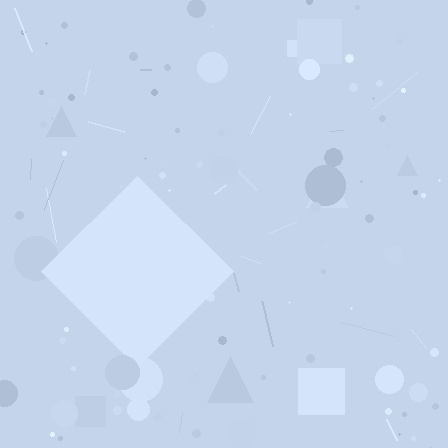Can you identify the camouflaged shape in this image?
The camouflaged shape is a diamond.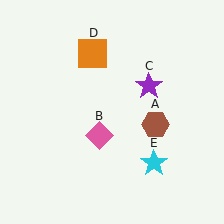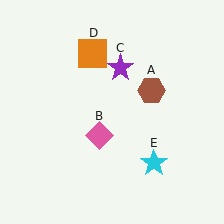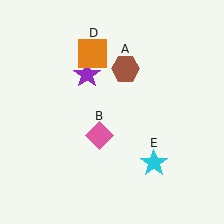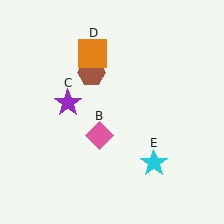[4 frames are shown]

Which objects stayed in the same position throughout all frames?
Pink diamond (object B) and orange square (object D) and cyan star (object E) remained stationary.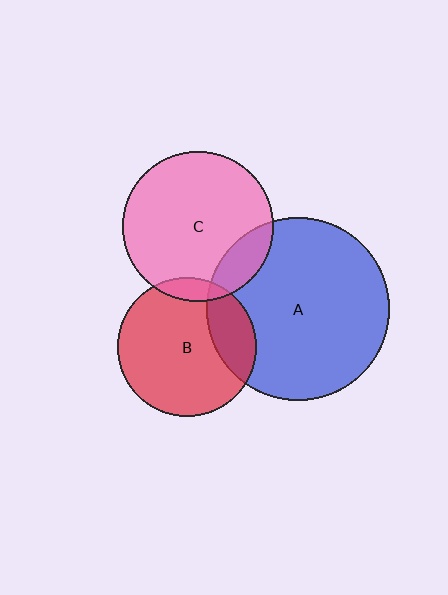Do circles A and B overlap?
Yes.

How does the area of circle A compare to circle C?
Approximately 1.5 times.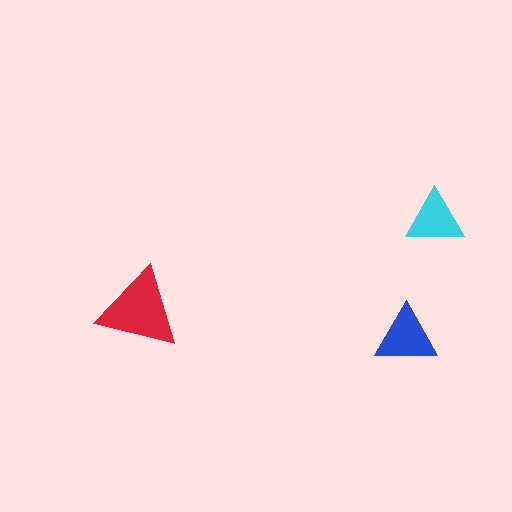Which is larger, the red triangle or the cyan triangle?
The red one.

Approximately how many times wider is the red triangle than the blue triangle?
About 1.5 times wider.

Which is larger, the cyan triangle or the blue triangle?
The blue one.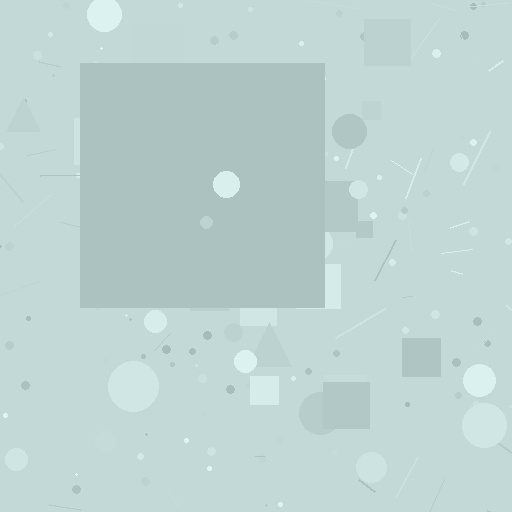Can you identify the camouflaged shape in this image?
The camouflaged shape is a square.